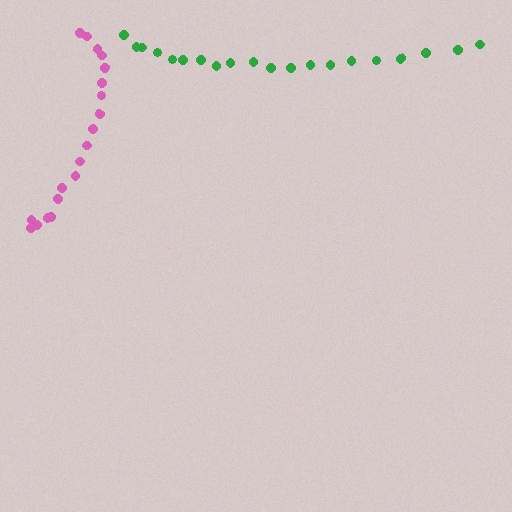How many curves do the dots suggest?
There are 2 distinct paths.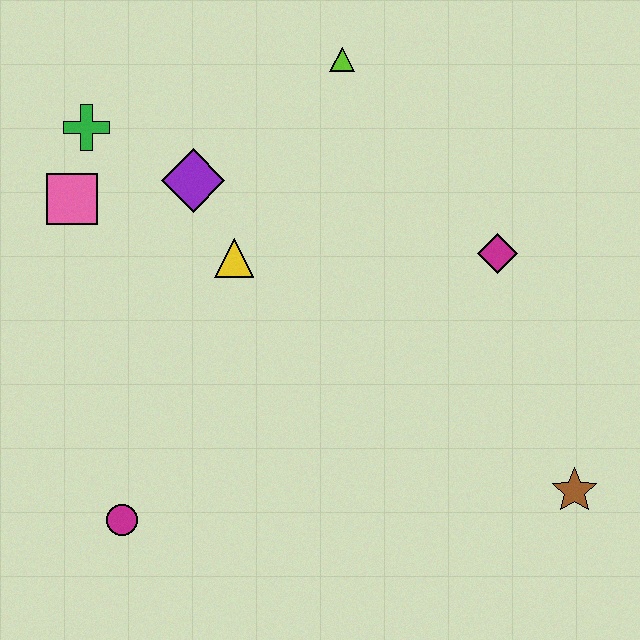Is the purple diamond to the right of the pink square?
Yes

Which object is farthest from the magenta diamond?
The magenta circle is farthest from the magenta diamond.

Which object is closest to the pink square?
The green cross is closest to the pink square.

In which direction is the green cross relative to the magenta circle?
The green cross is above the magenta circle.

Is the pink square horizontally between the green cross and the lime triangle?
No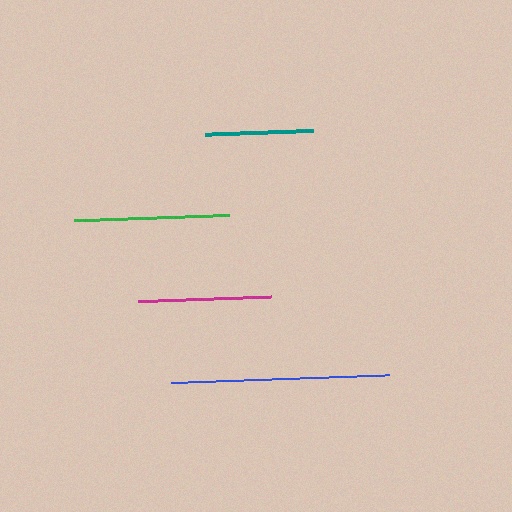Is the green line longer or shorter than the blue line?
The blue line is longer than the green line.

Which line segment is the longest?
The blue line is the longest at approximately 218 pixels.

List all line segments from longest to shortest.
From longest to shortest: blue, green, magenta, teal.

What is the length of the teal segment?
The teal segment is approximately 109 pixels long.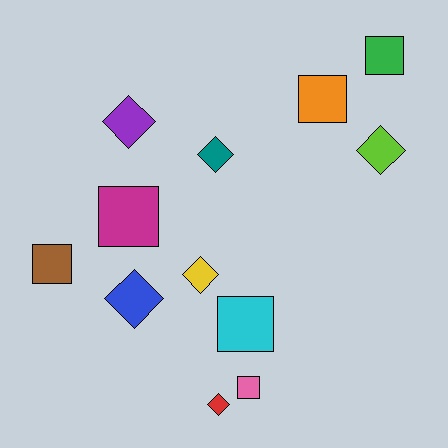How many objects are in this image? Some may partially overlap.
There are 12 objects.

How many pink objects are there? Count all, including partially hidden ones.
There is 1 pink object.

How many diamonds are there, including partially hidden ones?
There are 6 diamonds.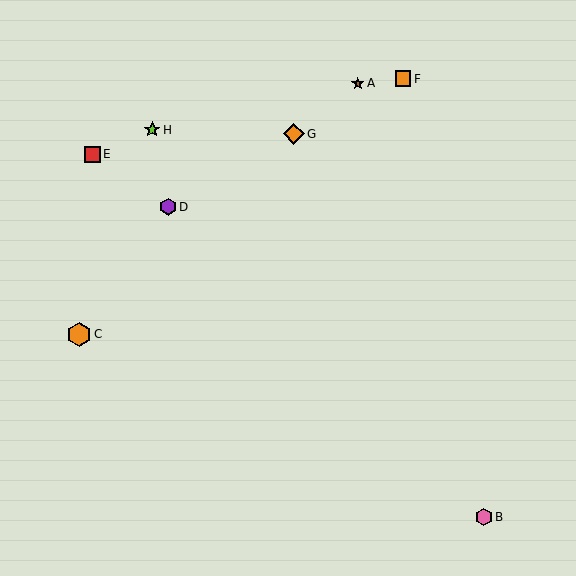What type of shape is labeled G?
Shape G is an orange diamond.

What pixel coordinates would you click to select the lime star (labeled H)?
Click at (152, 130) to select the lime star H.